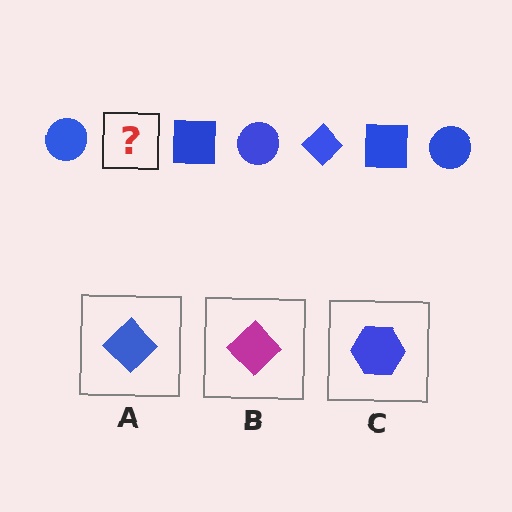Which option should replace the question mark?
Option A.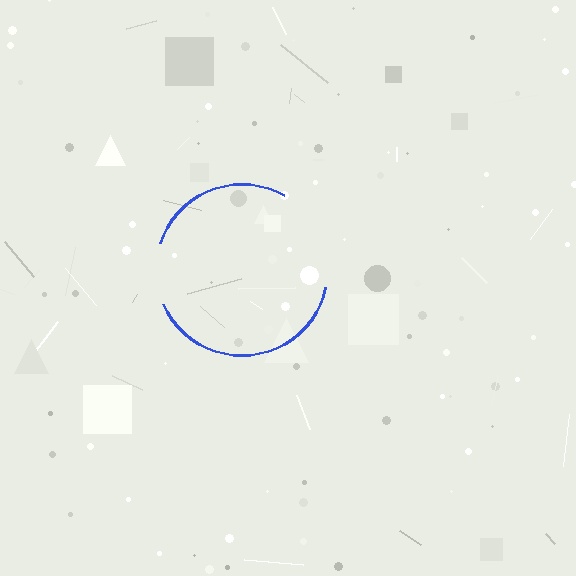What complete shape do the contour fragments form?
The contour fragments form a circle.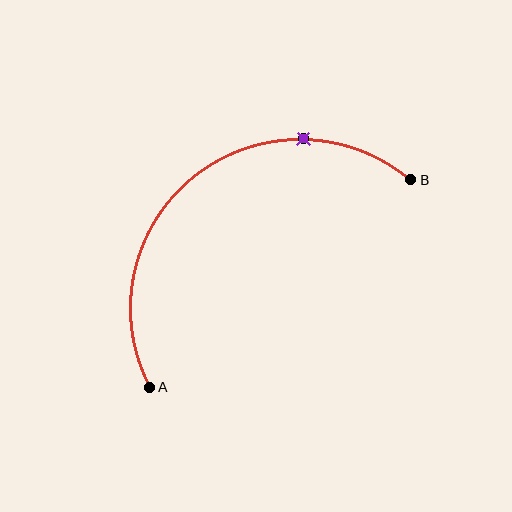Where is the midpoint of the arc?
The arc midpoint is the point on the curve farthest from the straight line joining A and B. It sits above and to the left of that line.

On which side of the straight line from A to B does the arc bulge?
The arc bulges above and to the left of the straight line connecting A and B.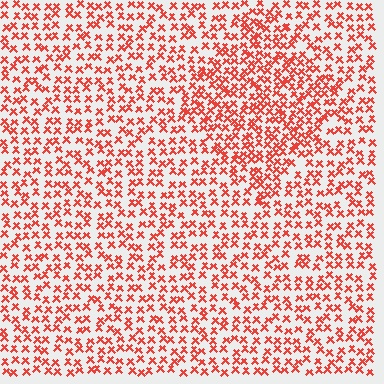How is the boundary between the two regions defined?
The boundary is defined by a change in element density (approximately 1.6x ratio). All elements are the same color, size, and shape.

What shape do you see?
I see a diamond.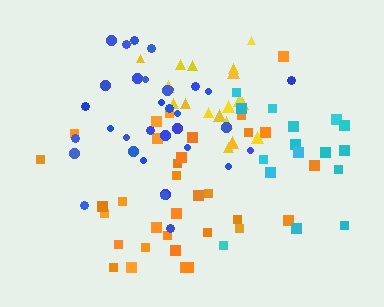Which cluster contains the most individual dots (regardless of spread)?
Orange (33).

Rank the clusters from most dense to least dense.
yellow, blue, orange, cyan.